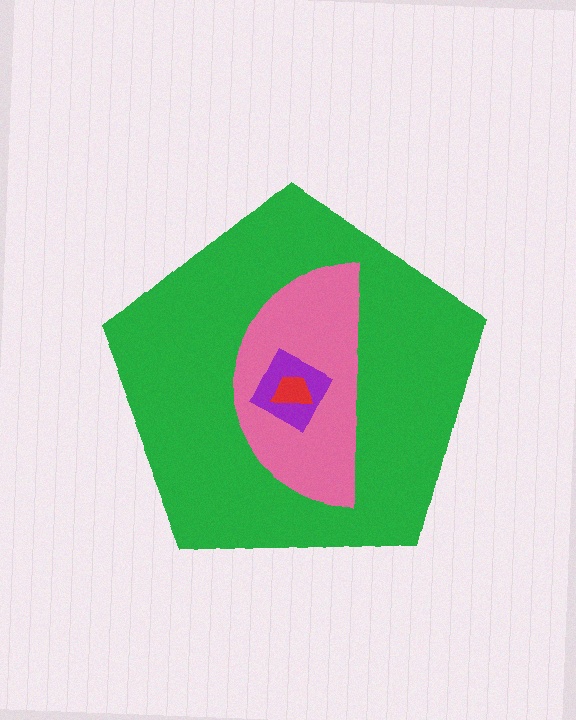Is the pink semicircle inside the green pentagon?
Yes.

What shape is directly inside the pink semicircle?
The purple square.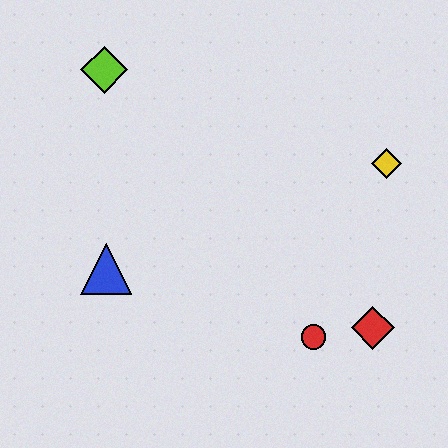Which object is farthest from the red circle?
The lime diamond is farthest from the red circle.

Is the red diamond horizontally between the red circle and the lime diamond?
No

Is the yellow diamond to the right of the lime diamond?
Yes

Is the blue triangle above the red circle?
Yes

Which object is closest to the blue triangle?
The lime diamond is closest to the blue triangle.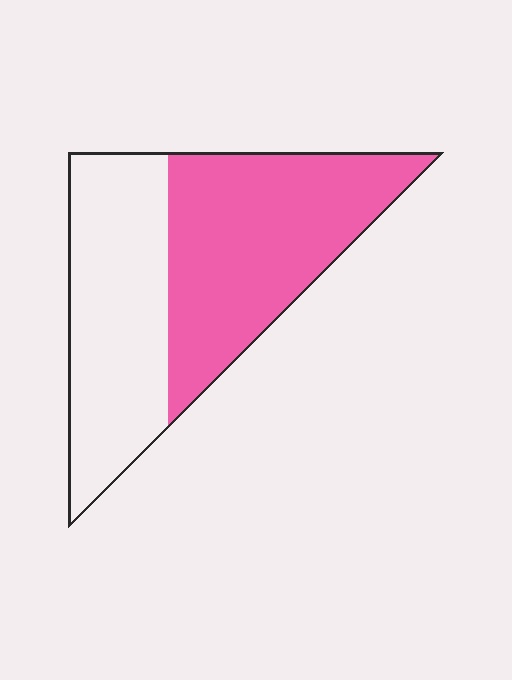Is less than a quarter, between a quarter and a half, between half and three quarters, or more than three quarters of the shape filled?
Between half and three quarters.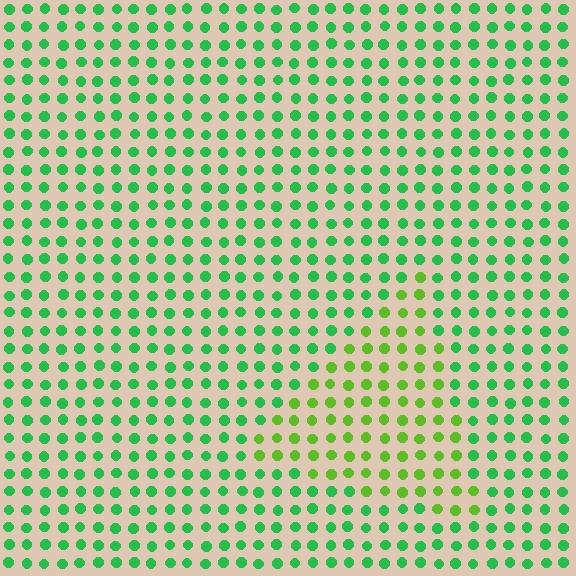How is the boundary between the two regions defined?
The boundary is defined purely by a slight shift in hue (about 36 degrees). Spacing, size, and orientation are identical on both sides.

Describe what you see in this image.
The image is filled with small green elements in a uniform arrangement. A triangle-shaped region is visible where the elements are tinted to a slightly different hue, forming a subtle color boundary.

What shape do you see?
I see a triangle.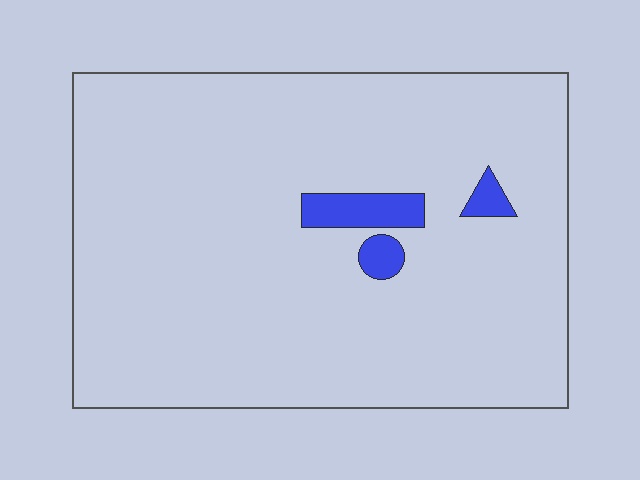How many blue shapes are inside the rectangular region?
3.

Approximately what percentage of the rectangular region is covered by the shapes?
Approximately 5%.